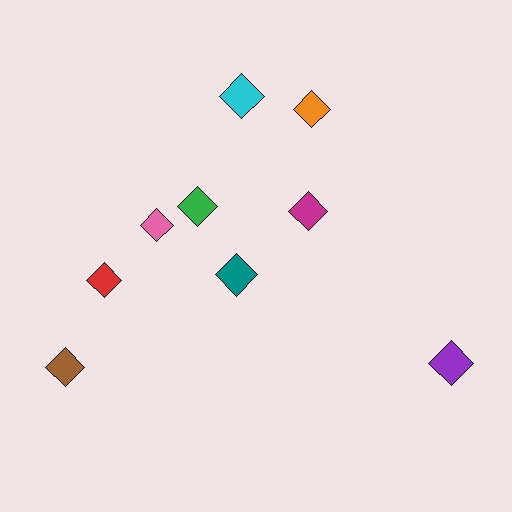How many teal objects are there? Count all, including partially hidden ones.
There is 1 teal object.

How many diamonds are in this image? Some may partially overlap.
There are 9 diamonds.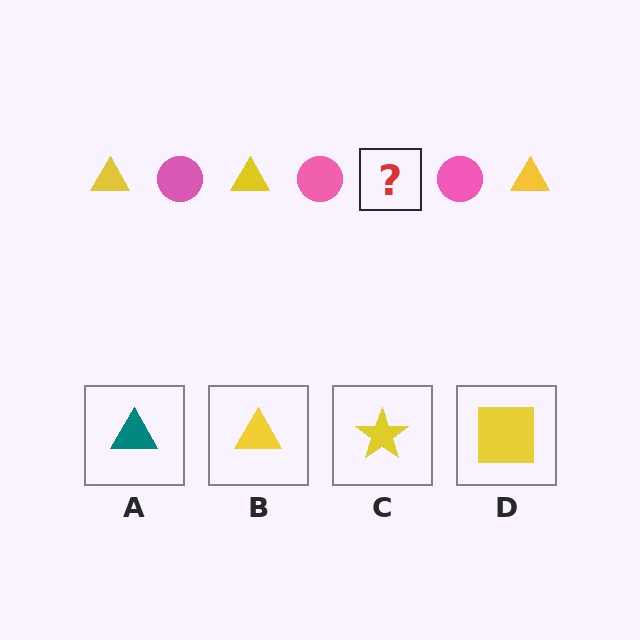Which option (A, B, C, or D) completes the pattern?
B.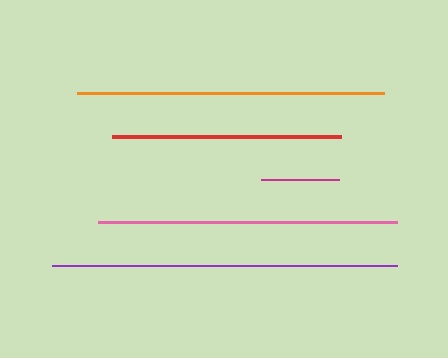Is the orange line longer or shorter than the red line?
The orange line is longer than the red line.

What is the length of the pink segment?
The pink segment is approximately 298 pixels long.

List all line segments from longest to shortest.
From longest to shortest: purple, orange, pink, red, magenta.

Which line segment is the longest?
The purple line is the longest at approximately 345 pixels.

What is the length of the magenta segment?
The magenta segment is approximately 78 pixels long.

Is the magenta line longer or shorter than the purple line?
The purple line is longer than the magenta line.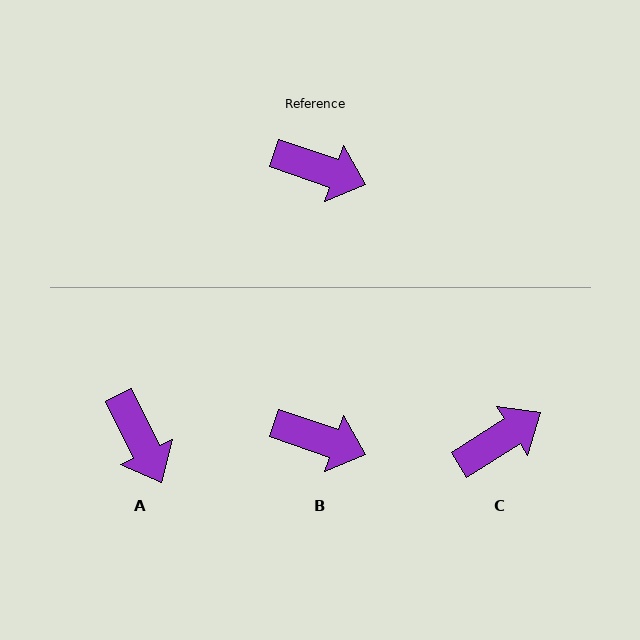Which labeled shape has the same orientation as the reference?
B.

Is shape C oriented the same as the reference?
No, it is off by about 52 degrees.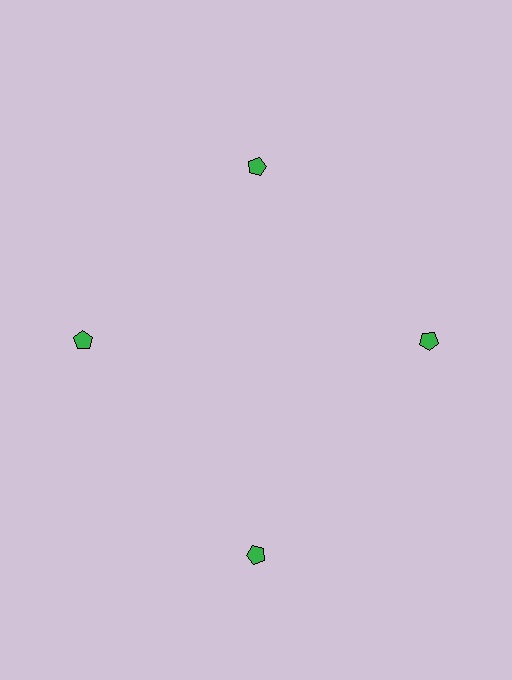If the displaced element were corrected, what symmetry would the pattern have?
It would have 4-fold rotational symmetry — the pattern would map onto itself every 90 degrees.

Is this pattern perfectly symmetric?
No. The 4 green pentagons are arranged in a ring, but one element near the 6 o'clock position is pushed outward from the center, breaking the 4-fold rotational symmetry.